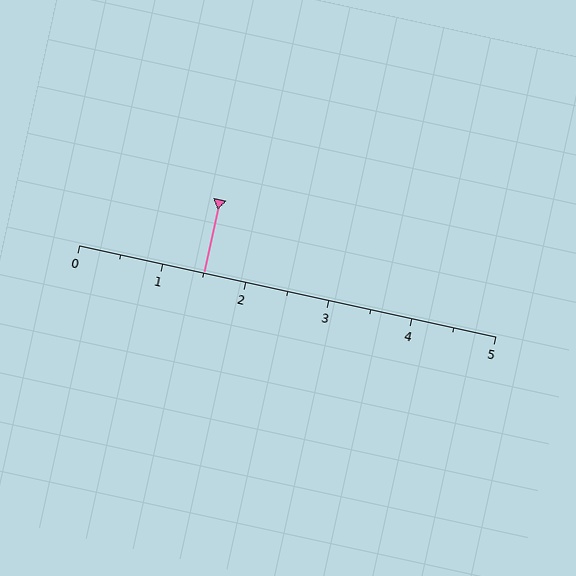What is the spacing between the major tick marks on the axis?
The major ticks are spaced 1 apart.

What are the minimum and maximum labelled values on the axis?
The axis runs from 0 to 5.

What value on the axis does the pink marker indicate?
The marker indicates approximately 1.5.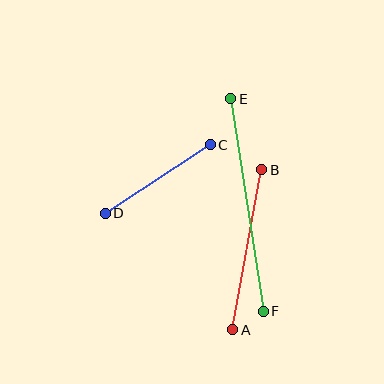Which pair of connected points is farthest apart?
Points E and F are farthest apart.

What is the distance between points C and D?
The distance is approximately 125 pixels.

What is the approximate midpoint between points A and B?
The midpoint is at approximately (247, 250) pixels.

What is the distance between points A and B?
The distance is approximately 163 pixels.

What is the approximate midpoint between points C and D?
The midpoint is at approximately (158, 179) pixels.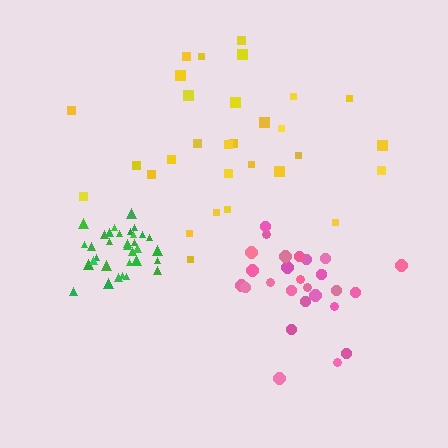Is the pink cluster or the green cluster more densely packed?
Green.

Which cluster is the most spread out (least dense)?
Yellow.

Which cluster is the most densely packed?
Green.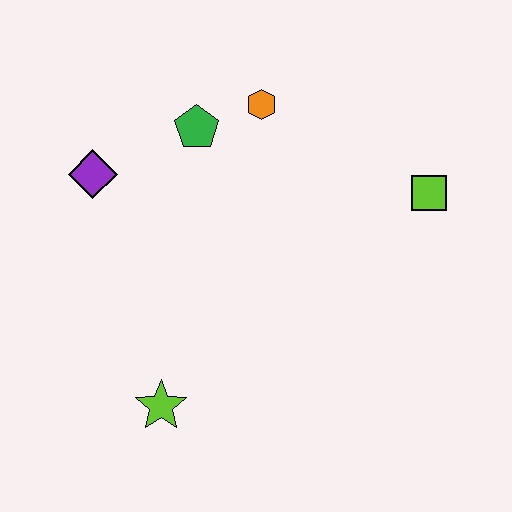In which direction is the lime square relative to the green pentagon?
The lime square is to the right of the green pentagon.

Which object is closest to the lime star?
The purple diamond is closest to the lime star.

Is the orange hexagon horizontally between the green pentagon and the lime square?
Yes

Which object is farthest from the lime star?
The lime square is farthest from the lime star.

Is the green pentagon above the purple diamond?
Yes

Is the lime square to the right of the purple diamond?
Yes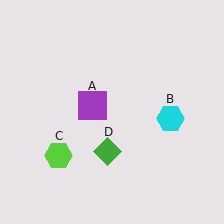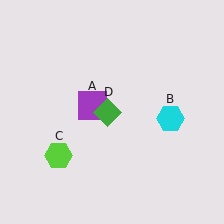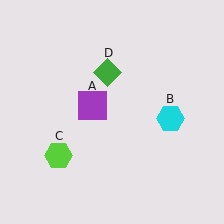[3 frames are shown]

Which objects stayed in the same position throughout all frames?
Purple square (object A) and cyan hexagon (object B) and lime hexagon (object C) remained stationary.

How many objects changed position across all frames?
1 object changed position: green diamond (object D).